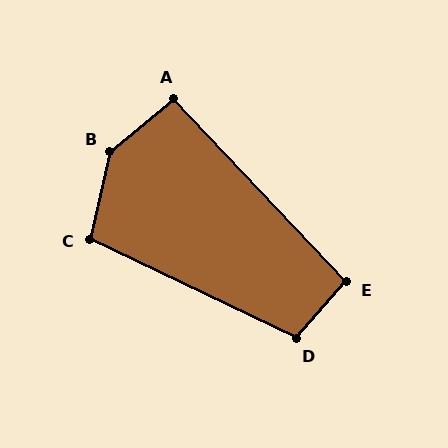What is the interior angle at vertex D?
Approximately 106 degrees (obtuse).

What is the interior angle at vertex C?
Approximately 103 degrees (obtuse).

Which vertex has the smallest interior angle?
A, at approximately 94 degrees.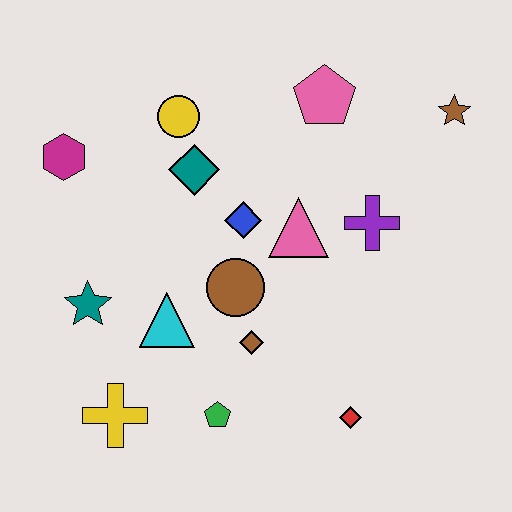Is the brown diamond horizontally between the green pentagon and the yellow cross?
No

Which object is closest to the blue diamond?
The pink triangle is closest to the blue diamond.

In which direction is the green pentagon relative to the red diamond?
The green pentagon is to the left of the red diamond.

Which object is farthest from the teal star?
The brown star is farthest from the teal star.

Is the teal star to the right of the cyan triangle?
No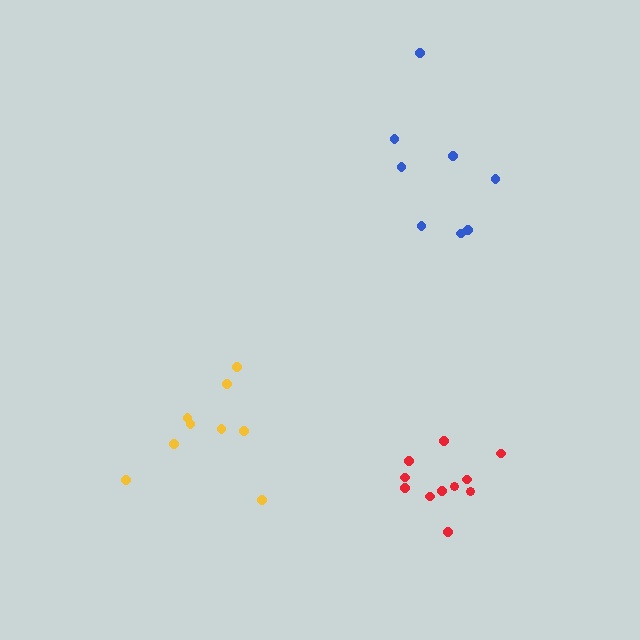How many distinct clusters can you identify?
There are 3 distinct clusters.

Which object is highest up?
The blue cluster is topmost.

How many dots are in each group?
Group 1: 8 dots, Group 2: 9 dots, Group 3: 11 dots (28 total).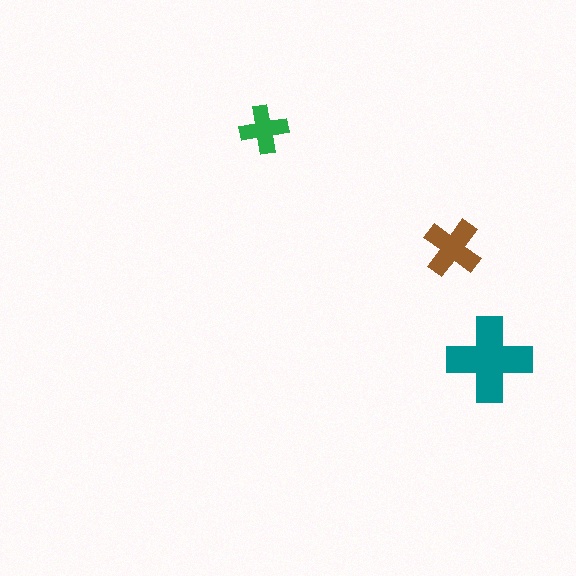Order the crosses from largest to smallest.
the teal one, the brown one, the green one.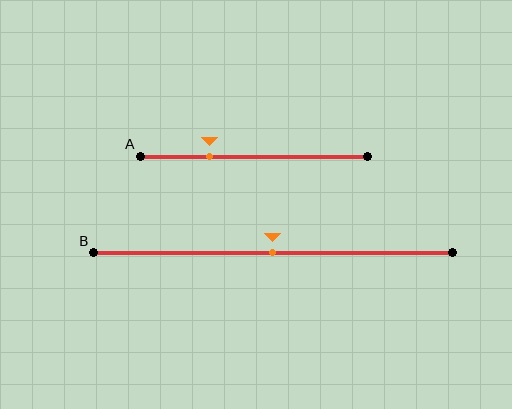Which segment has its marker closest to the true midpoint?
Segment B has its marker closest to the true midpoint.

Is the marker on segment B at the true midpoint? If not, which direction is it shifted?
Yes, the marker on segment B is at the true midpoint.